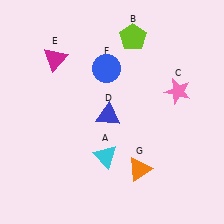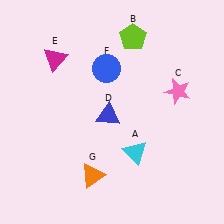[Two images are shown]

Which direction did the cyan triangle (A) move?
The cyan triangle (A) moved right.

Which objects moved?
The objects that moved are: the cyan triangle (A), the orange triangle (G).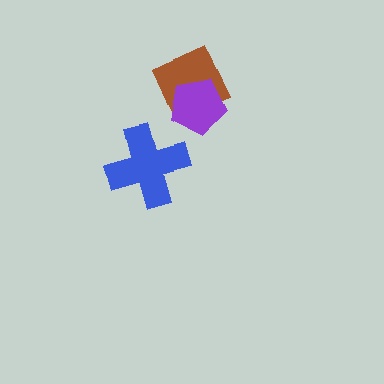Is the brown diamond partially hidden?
Yes, it is partially covered by another shape.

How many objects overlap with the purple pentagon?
1 object overlaps with the purple pentagon.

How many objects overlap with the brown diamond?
1 object overlaps with the brown diamond.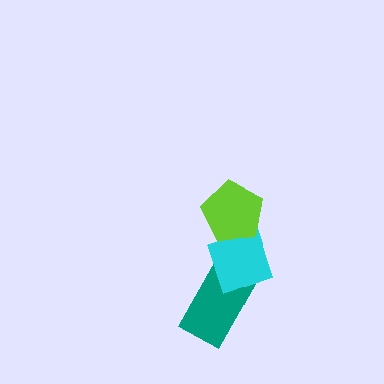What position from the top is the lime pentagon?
The lime pentagon is 1st from the top.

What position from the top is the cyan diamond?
The cyan diamond is 2nd from the top.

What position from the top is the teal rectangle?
The teal rectangle is 3rd from the top.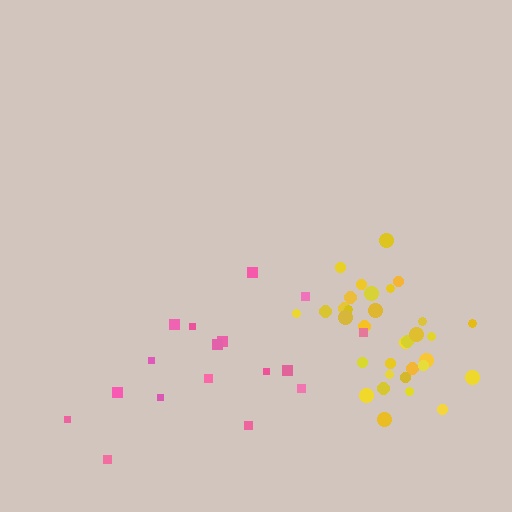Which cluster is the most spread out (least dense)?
Pink.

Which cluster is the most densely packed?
Yellow.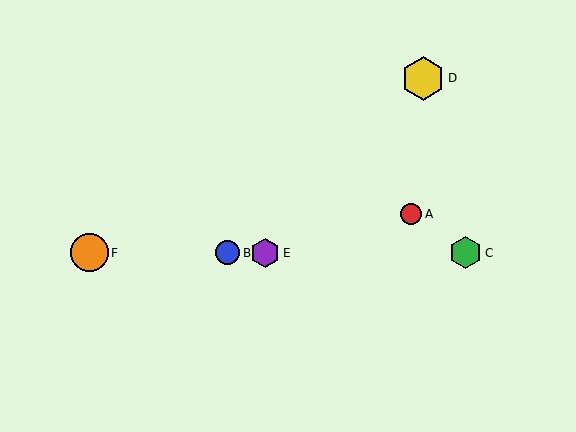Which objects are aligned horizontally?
Objects B, C, E, F are aligned horizontally.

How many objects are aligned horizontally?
4 objects (B, C, E, F) are aligned horizontally.